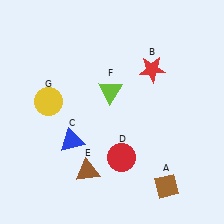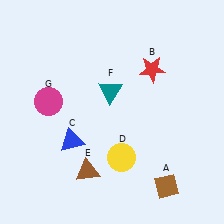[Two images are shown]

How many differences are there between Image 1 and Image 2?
There are 3 differences between the two images.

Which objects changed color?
D changed from red to yellow. F changed from lime to teal. G changed from yellow to magenta.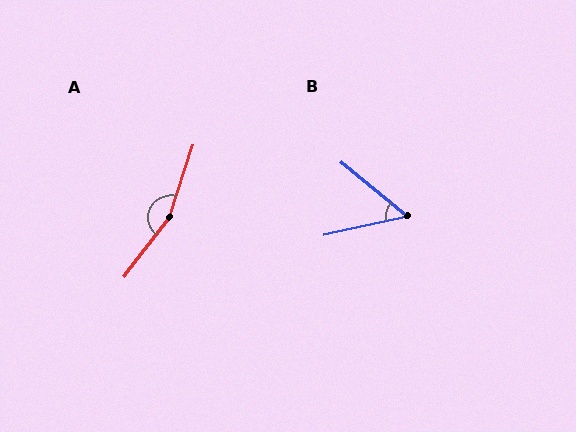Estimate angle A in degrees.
Approximately 160 degrees.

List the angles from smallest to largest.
B (52°), A (160°).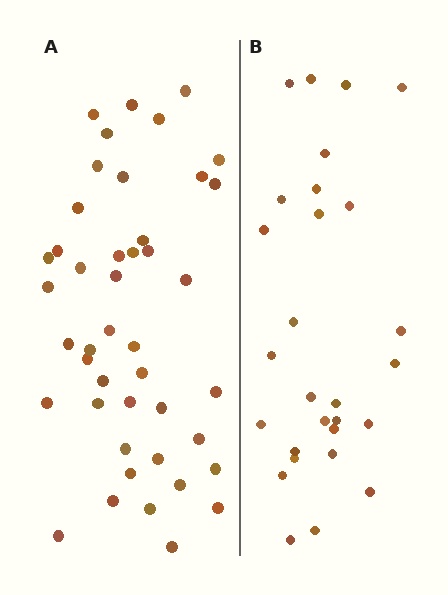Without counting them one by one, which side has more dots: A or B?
Region A (the left region) has more dots.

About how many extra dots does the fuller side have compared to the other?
Region A has approximately 15 more dots than region B.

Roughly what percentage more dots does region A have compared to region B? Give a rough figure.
About 55% more.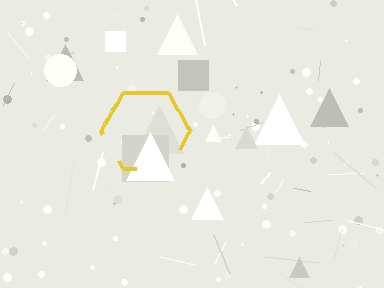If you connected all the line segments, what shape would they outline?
They would outline a hexagon.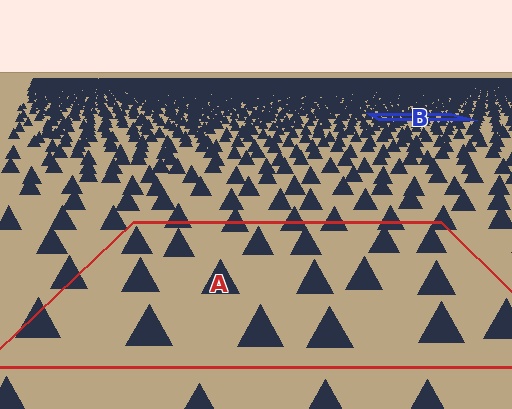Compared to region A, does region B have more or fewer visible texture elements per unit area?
Region B has more texture elements per unit area — they are packed more densely because it is farther away.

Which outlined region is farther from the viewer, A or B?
Region B is farther from the viewer — the texture elements inside it appear smaller and more densely packed.